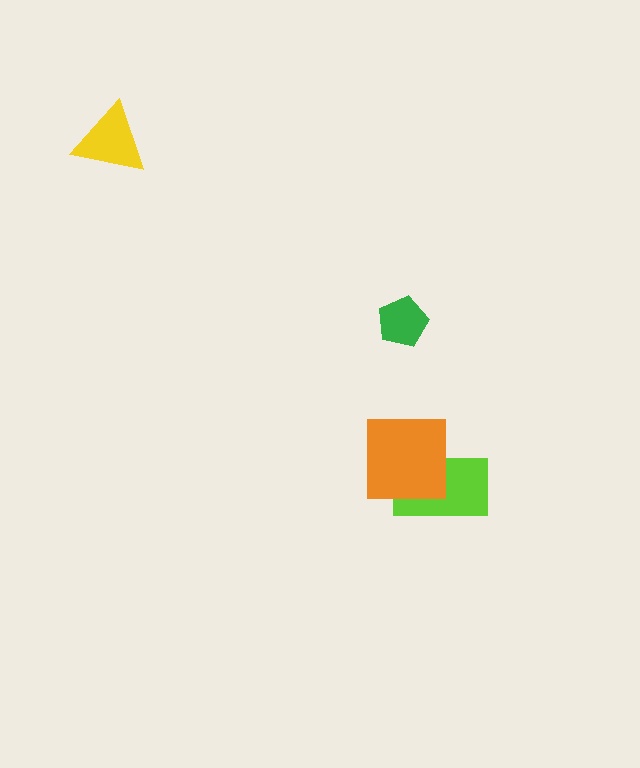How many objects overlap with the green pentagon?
0 objects overlap with the green pentagon.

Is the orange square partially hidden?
No, no other shape covers it.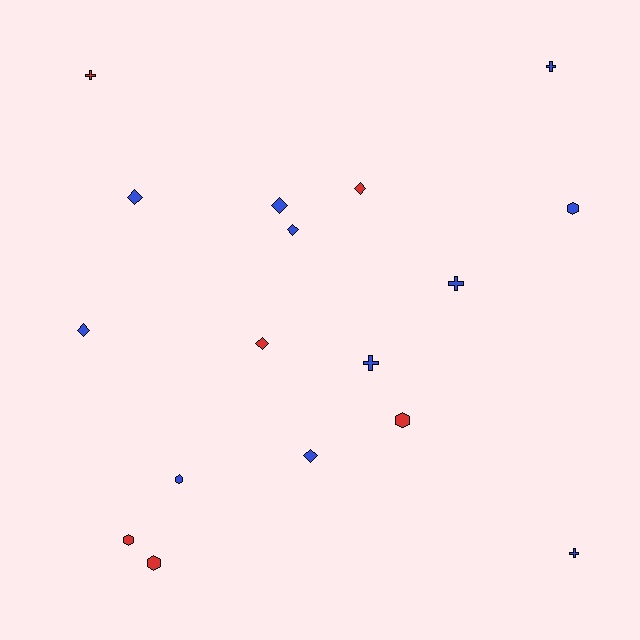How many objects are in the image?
There are 17 objects.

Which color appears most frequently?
Blue, with 11 objects.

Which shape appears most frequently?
Diamond, with 7 objects.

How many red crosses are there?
There is 1 red cross.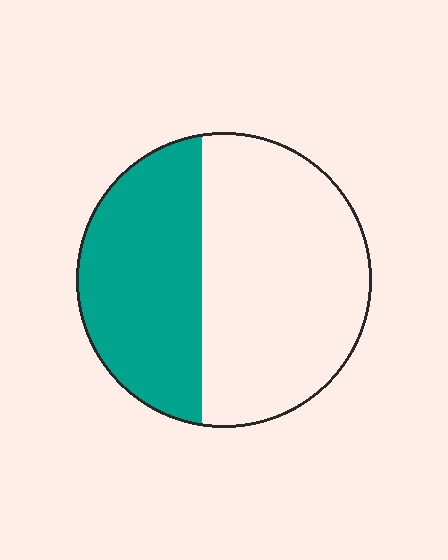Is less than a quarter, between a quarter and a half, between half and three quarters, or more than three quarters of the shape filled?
Between a quarter and a half.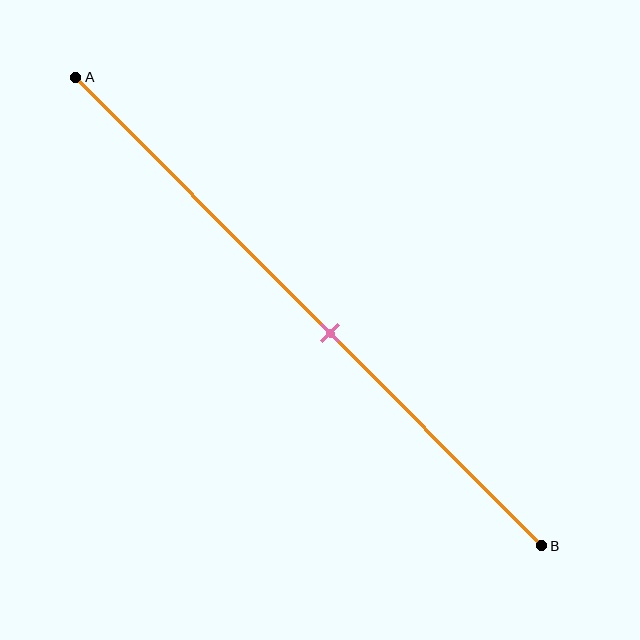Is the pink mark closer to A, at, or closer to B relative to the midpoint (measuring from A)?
The pink mark is closer to point B than the midpoint of segment AB.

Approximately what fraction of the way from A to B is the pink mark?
The pink mark is approximately 55% of the way from A to B.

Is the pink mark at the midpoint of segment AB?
No, the mark is at about 55% from A, not at the 50% midpoint.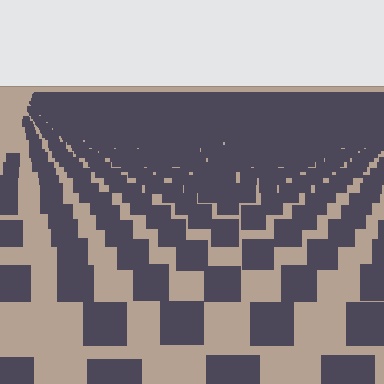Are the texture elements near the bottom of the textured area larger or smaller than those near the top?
Larger. Near the bottom, elements are closer to the viewer and appear at a bigger on-screen size.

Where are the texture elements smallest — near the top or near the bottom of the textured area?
Near the top.